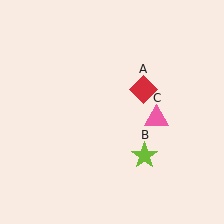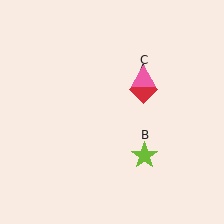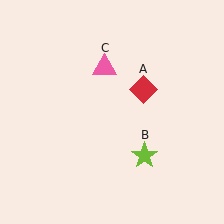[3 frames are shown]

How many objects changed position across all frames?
1 object changed position: pink triangle (object C).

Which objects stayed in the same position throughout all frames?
Red diamond (object A) and lime star (object B) remained stationary.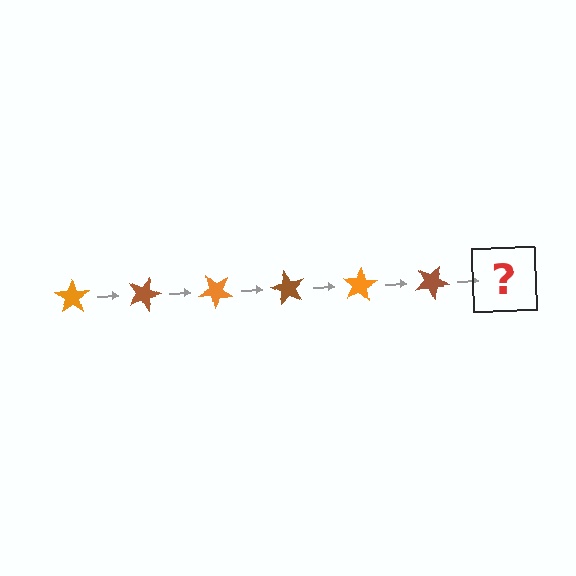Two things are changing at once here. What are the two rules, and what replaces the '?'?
The two rules are that it rotates 20 degrees each step and the color cycles through orange and brown. The '?' should be an orange star, rotated 120 degrees from the start.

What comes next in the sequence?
The next element should be an orange star, rotated 120 degrees from the start.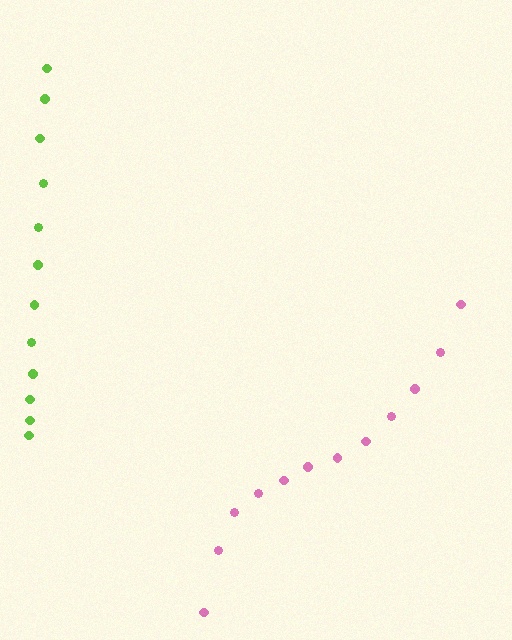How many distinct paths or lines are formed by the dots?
There are 2 distinct paths.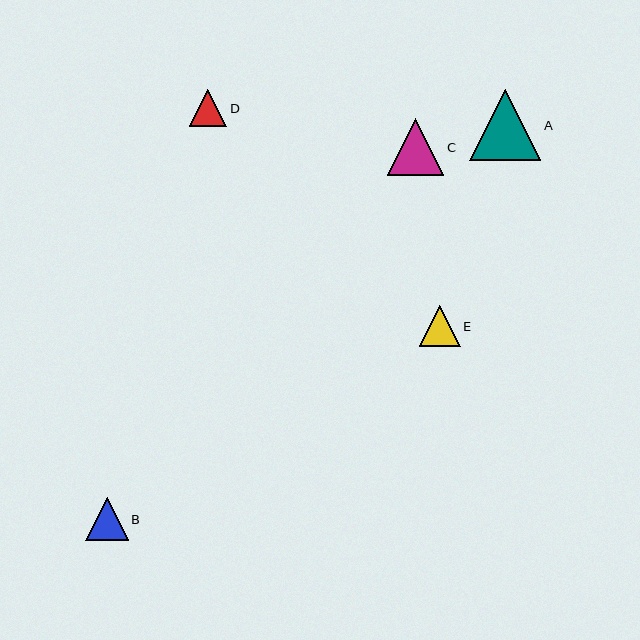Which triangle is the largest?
Triangle A is the largest with a size of approximately 71 pixels.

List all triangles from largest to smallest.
From largest to smallest: A, C, B, E, D.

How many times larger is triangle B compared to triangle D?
Triangle B is approximately 1.1 times the size of triangle D.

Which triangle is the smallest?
Triangle D is the smallest with a size of approximately 37 pixels.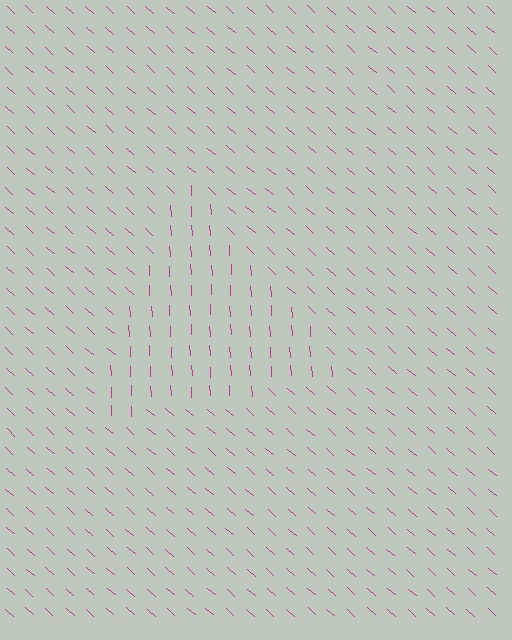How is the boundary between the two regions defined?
The boundary is defined purely by a change in line orientation (approximately 45 degrees difference). All lines are the same color and thickness.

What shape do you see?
I see a triangle.